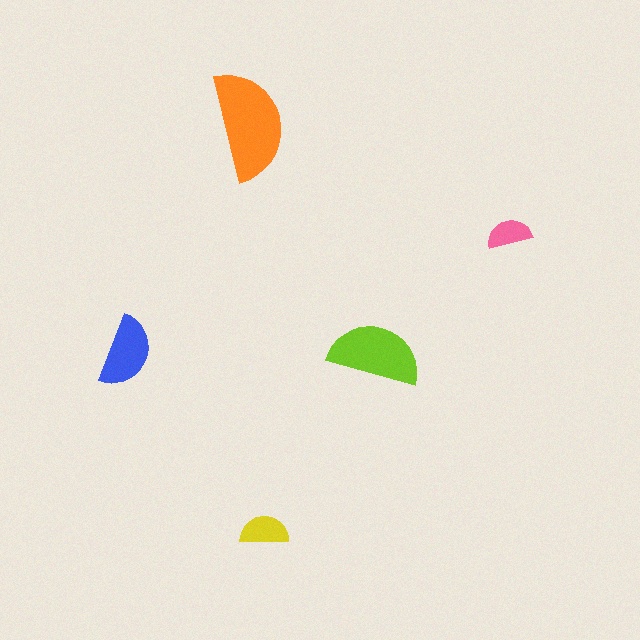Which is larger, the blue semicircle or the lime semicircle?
The lime one.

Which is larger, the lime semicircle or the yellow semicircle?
The lime one.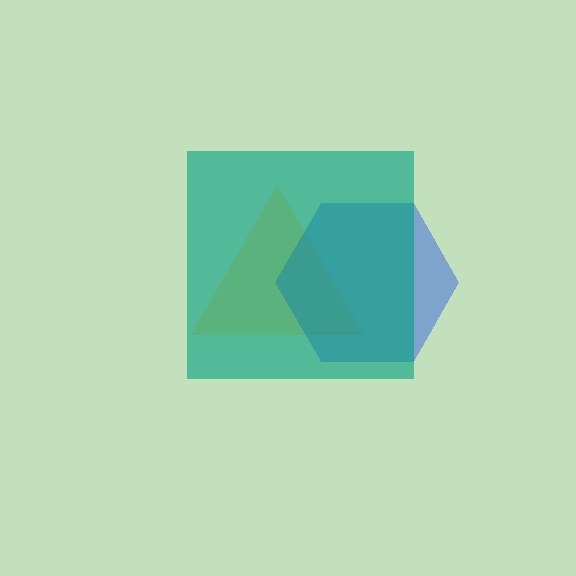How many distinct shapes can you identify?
There are 3 distinct shapes: a yellow triangle, a blue hexagon, a teal square.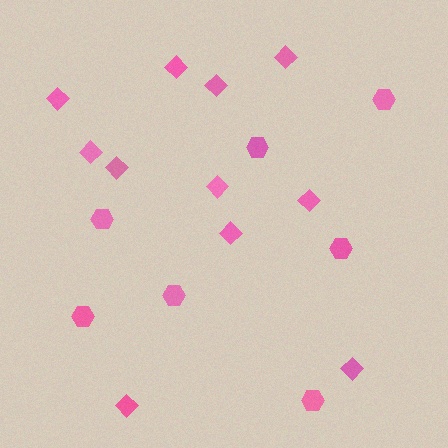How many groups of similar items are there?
There are 2 groups: one group of diamonds (11) and one group of hexagons (7).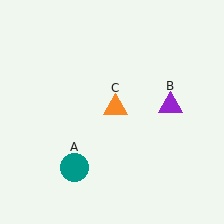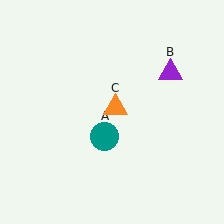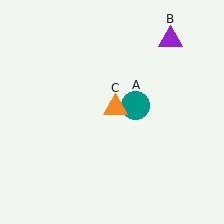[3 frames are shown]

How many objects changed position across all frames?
2 objects changed position: teal circle (object A), purple triangle (object B).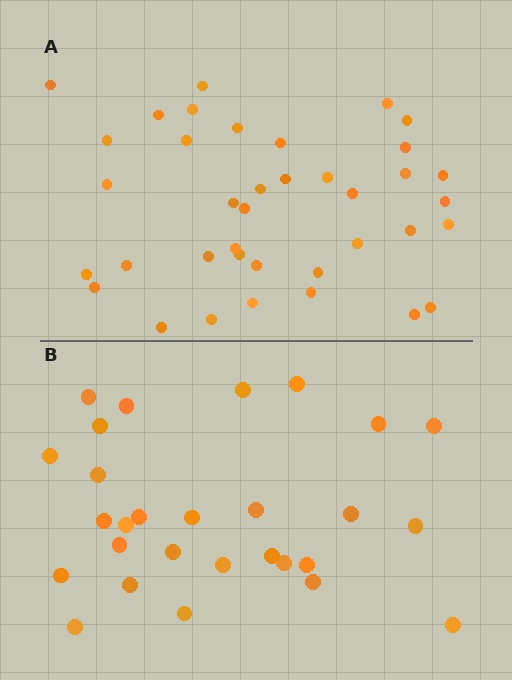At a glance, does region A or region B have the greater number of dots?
Region A (the top region) has more dots.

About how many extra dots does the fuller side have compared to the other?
Region A has roughly 10 or so more dots than region B.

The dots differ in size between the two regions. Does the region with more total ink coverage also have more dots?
No. Region B has more total ink coverage because its dots are larger, but region A actually contains more individual dots. Total area can be misleading — the number of items is what matters here.